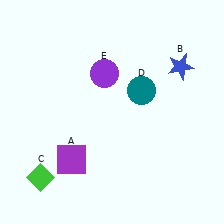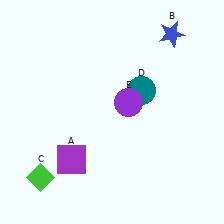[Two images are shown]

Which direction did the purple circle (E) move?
The purple circle (E) moved down.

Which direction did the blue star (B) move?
The blue star (B) moved up.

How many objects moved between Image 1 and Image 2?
2 objects moved between the two images.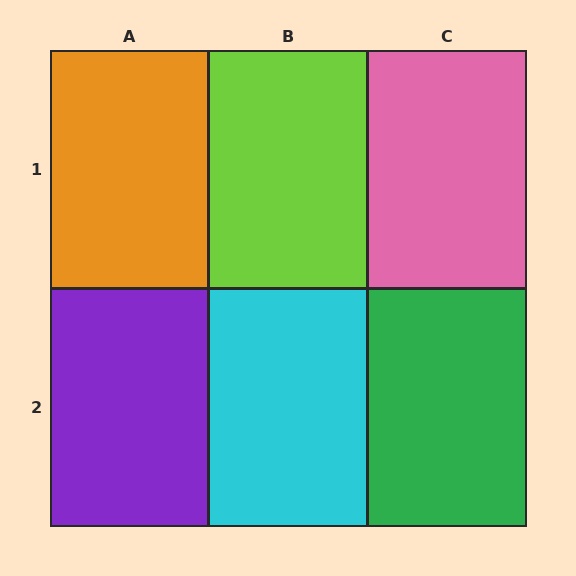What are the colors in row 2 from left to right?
Purple, cyan, green.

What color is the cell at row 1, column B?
Lime.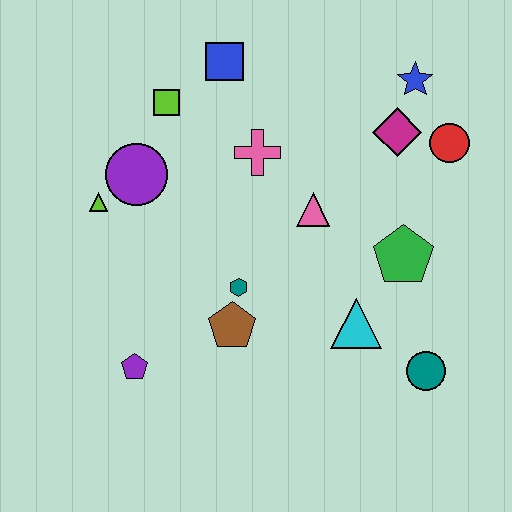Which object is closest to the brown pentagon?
The teal hexagon is closest to the brown pentagon.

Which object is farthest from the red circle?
The purple pentagon is farthest from the red circle.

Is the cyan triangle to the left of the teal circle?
Yes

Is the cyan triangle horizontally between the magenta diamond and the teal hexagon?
Yes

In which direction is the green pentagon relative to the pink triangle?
The green pentagon is to the right of the pink triangle.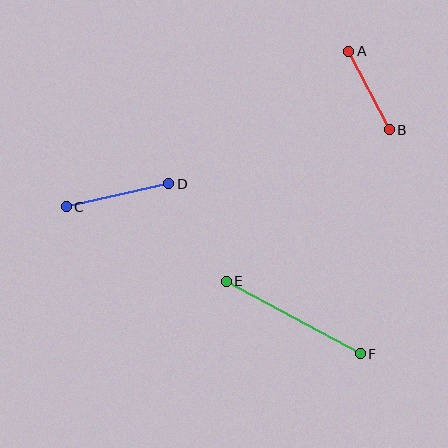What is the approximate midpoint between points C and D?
The midpoint is at approximately (117, 195) pixels.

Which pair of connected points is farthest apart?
Points E and F are farthest apart.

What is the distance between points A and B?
The distance is approximately 88 pixels.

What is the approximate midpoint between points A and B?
The midpoint is at approximately (369, 90) pixels.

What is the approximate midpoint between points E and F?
The midpoint is at approximately (293, 317) pixels.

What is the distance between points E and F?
The distance is approximately 153 pixels.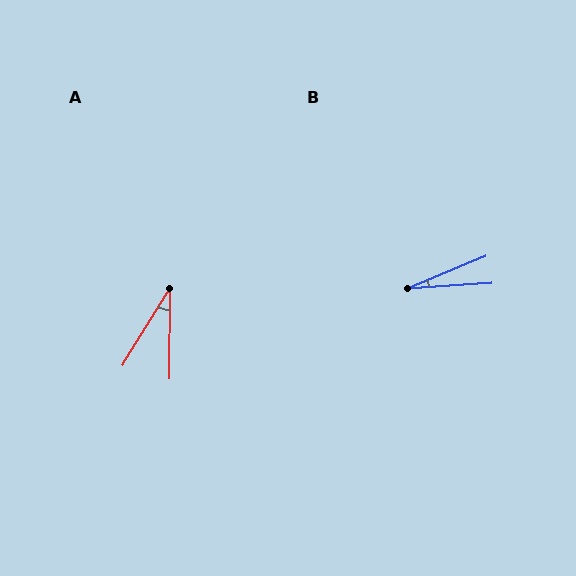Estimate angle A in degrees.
Approximately 31 degrees.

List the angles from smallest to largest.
B (18°), A (31°).